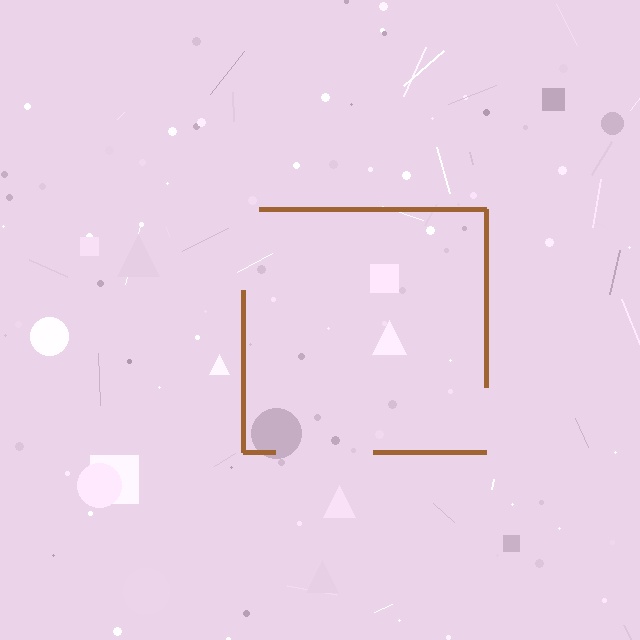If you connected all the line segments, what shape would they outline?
They would outline a square.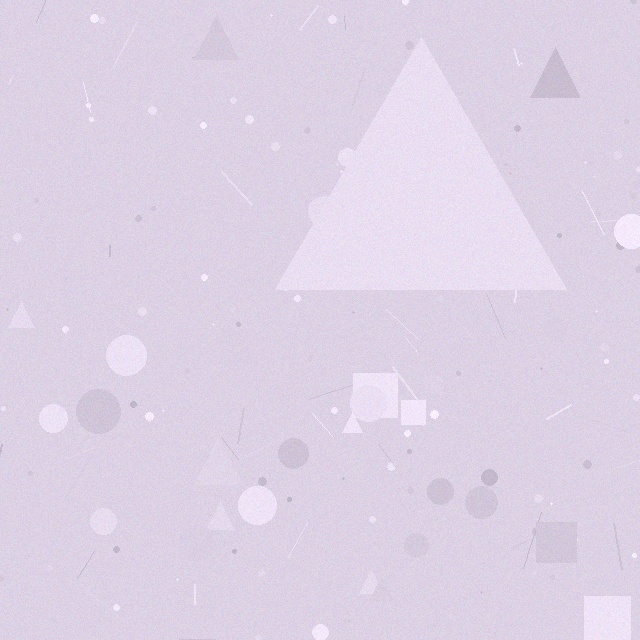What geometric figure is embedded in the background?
A triangle is embedded in the background.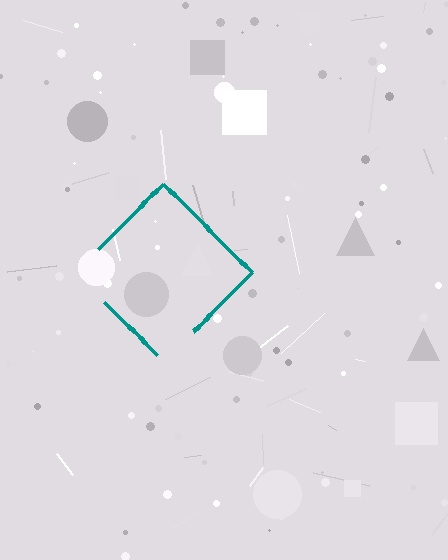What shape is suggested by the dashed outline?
The dashed outline suggests a diamond.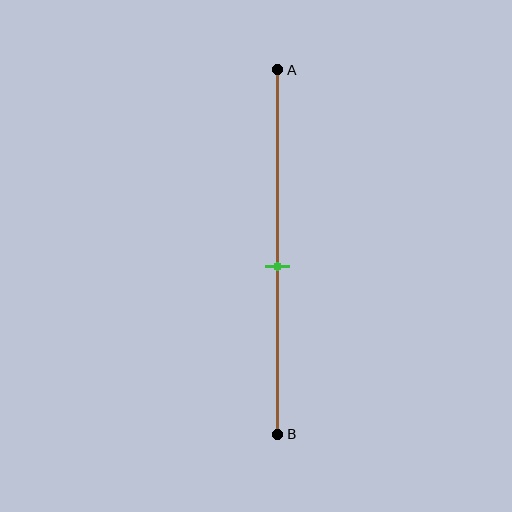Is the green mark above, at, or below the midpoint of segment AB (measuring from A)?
The green mark is below the midpoint of segment AB.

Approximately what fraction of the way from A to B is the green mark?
The green mark is approximately 55% of the way from A to B.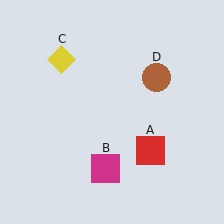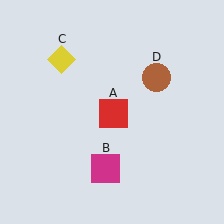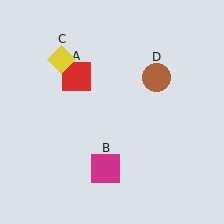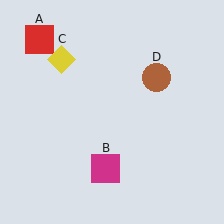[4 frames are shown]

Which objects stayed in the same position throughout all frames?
Magenta square (object B) and yellow diamond (object C) and brown circle (object D) remained stationary.